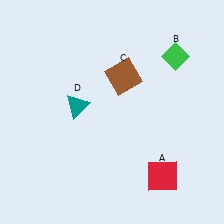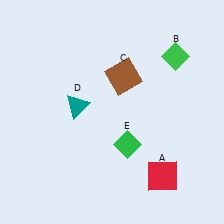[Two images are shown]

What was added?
A green diamond (E) was added in Image 2.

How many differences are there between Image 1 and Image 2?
There is 1 difference between the two images.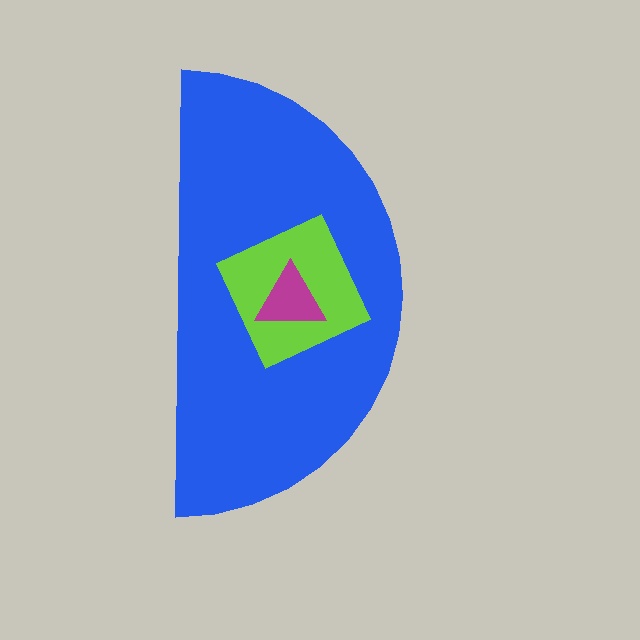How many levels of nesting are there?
3.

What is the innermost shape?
The magenta triangle.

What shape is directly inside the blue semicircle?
The lime diamond.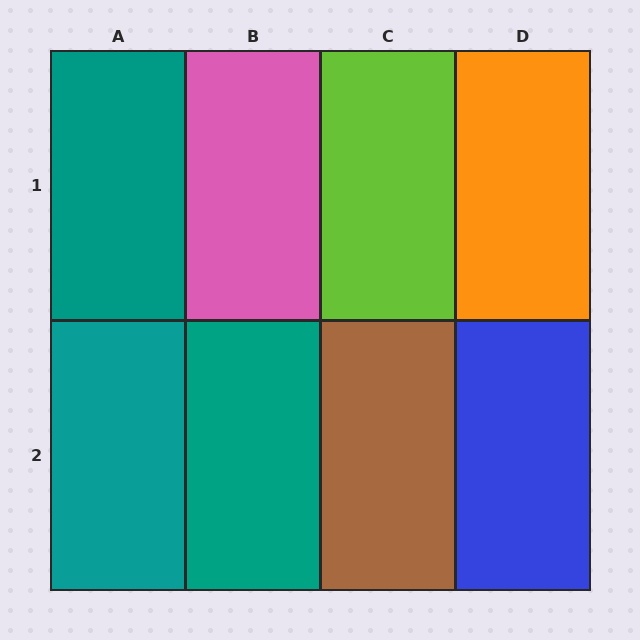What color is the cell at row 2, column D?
Blue.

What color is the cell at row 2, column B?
Teal.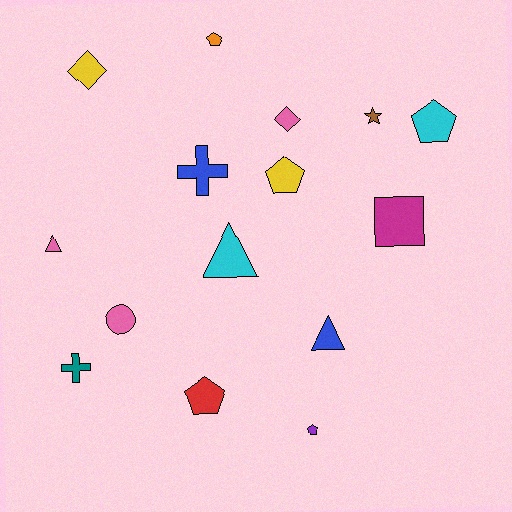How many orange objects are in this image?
There is 1 orange object.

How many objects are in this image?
There are 15 objects.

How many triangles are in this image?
There are 3 triangles.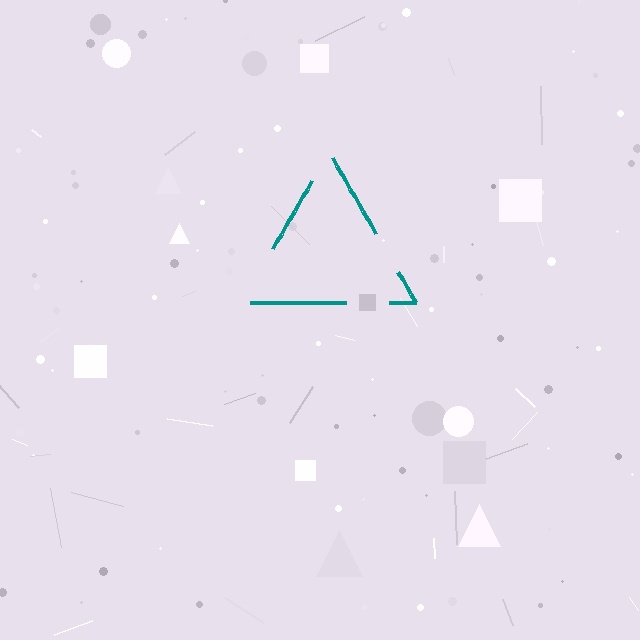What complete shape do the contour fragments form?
The contour fragments form a triangle.